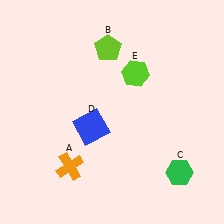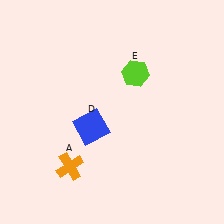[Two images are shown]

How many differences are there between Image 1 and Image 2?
There are 2 differences between the two images.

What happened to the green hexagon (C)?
The green hexagon (C) was removed in Image 2. It was in the bottom-right area of Image 1.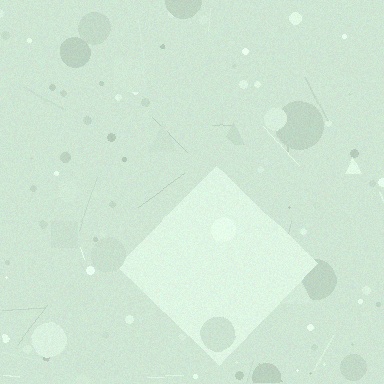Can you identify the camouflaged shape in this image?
The camouflaged shape is a diamond.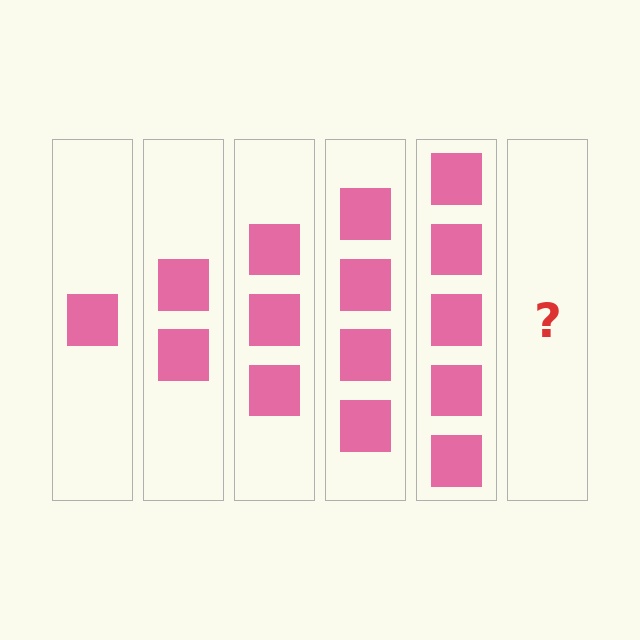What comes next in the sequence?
The next element should be 6 squares.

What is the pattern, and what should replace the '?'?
The pattern is that each step adds one more square. The '?' should be 6 squares.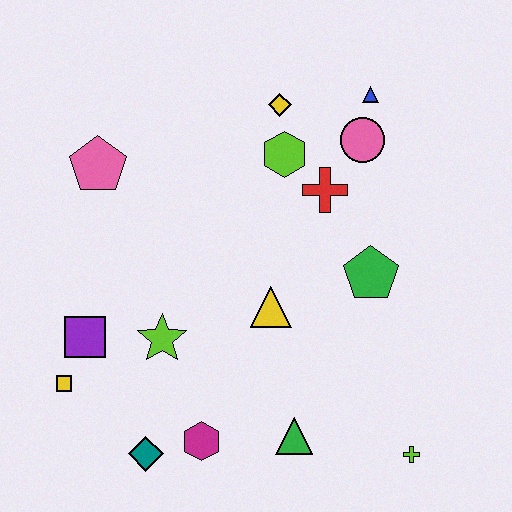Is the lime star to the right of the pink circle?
No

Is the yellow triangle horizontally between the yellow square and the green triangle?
Yes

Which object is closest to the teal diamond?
The magenta hexagon is closest to the teal diamond.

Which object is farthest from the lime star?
The blue triangle is farthest from the lime star.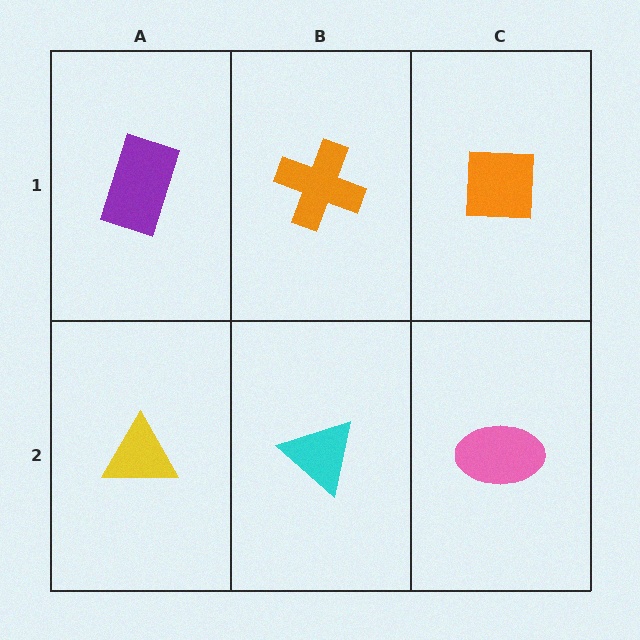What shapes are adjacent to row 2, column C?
An orange square (row 1, column C), a cyan triangle (row 2, column B).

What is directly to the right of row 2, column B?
A pink ellipse.